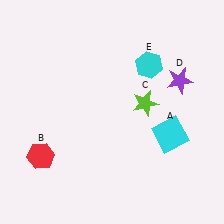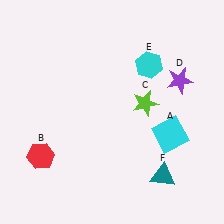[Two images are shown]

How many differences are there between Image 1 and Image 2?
There is 1 difference between the two images.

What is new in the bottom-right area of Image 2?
A teal triangle (F) was added in the bottom-right area of Image 2.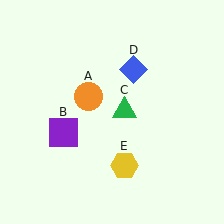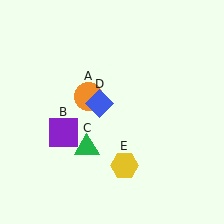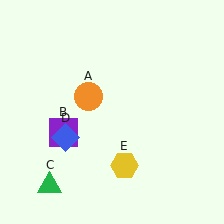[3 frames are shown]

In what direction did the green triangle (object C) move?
The green triangle (object C) moved down and to the left.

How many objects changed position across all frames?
2 objects changed position: green triangle (object C), blue diamond (object D).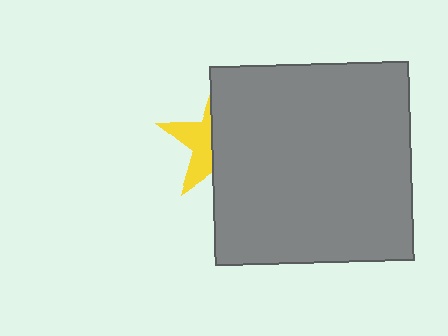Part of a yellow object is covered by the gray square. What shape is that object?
It is a star.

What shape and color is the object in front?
The object in front is a gray square.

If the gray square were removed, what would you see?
You would see the complete yellow star.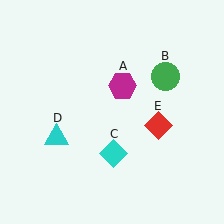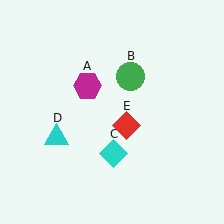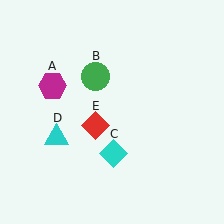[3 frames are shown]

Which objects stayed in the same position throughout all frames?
Cyan diamond (object C) and cyan triangle (object D) remained stationary.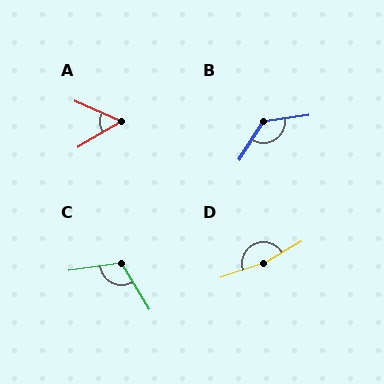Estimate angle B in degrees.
Approximately 130 degrees.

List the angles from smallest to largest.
A (54°), C (113°), B (130°), D (168°).